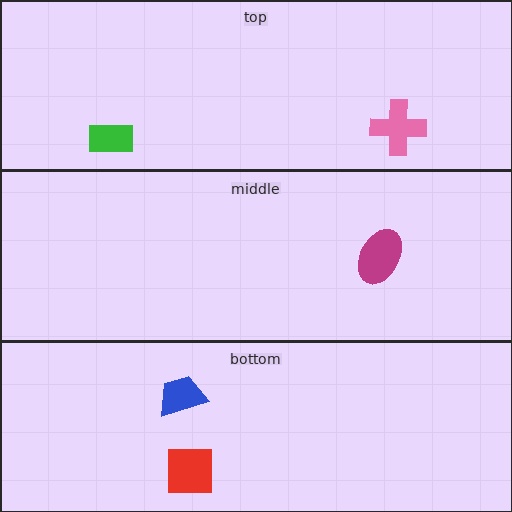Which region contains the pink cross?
The top region.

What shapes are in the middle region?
The magenta ellipse.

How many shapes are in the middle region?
1.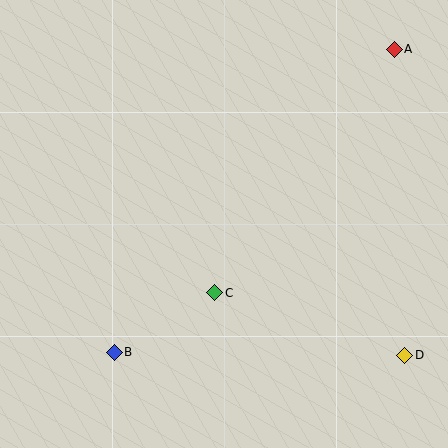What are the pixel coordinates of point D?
Point D is at (405, 355).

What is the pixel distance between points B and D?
The distance between B and D is 290 pixels.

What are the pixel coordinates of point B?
Point B is at (114, 352).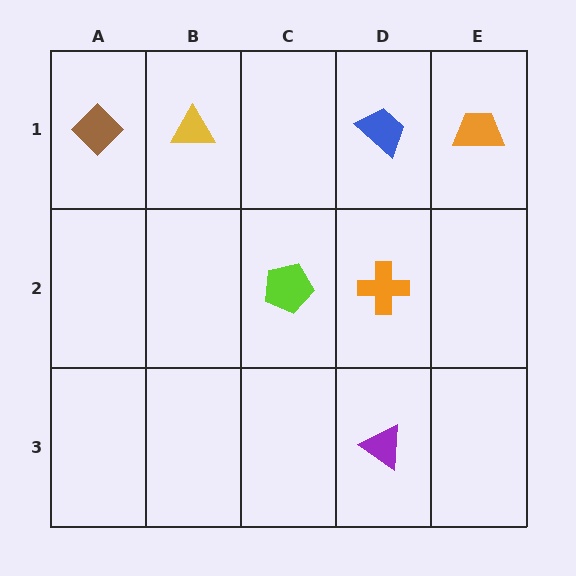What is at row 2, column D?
An orange cross.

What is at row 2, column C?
A lime pentagon.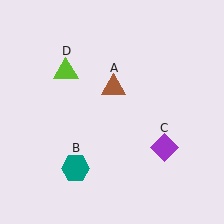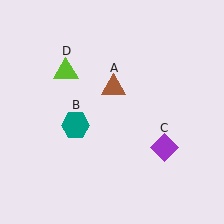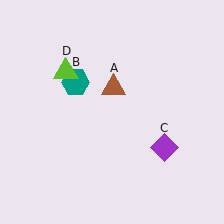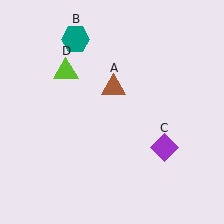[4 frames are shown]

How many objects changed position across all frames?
1 object changed position: teal hexagon (object B).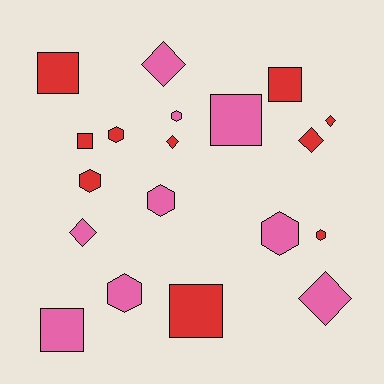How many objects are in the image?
There are 19 objects.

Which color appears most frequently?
Red, with 10 objects.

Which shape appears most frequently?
Hexagon, with 7 objects.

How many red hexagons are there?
There are 3 red hexagons.